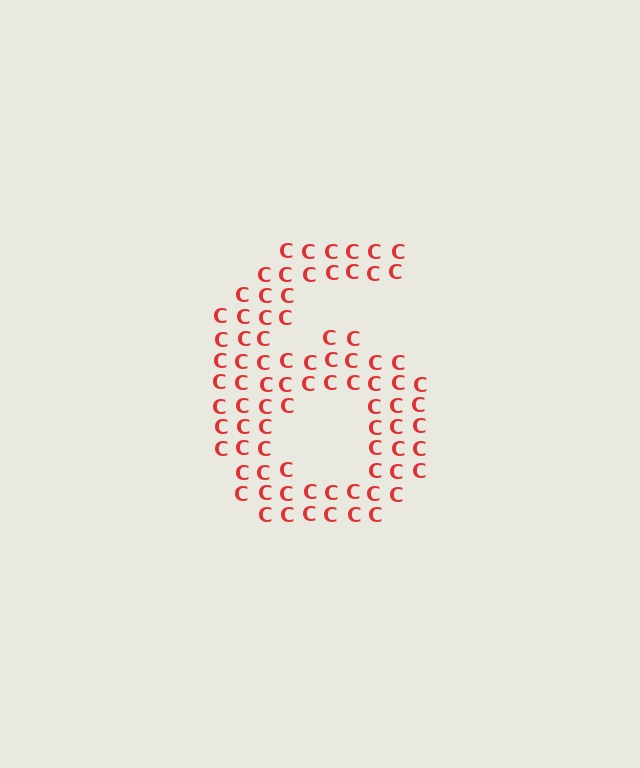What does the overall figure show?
The overall figure shows the digit 6.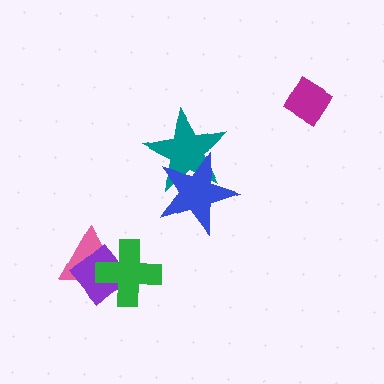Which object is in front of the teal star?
The blue star is in front of the teal star.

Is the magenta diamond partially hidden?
No, no other shape covers it.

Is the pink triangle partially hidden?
Yes, it is partially covered by another shape.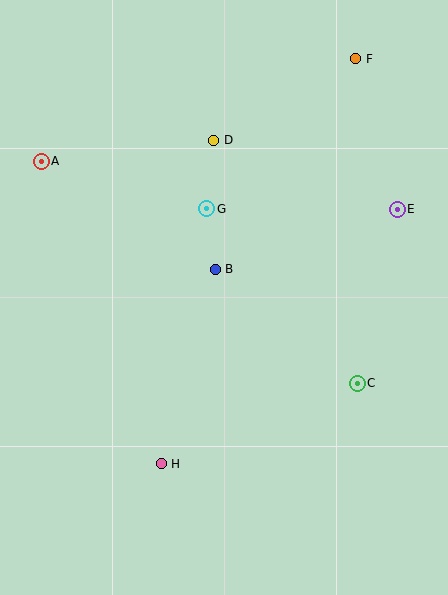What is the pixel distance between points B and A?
The distance between B and A is 205 pixels.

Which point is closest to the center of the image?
Point B at (215, 269) is closest to the center.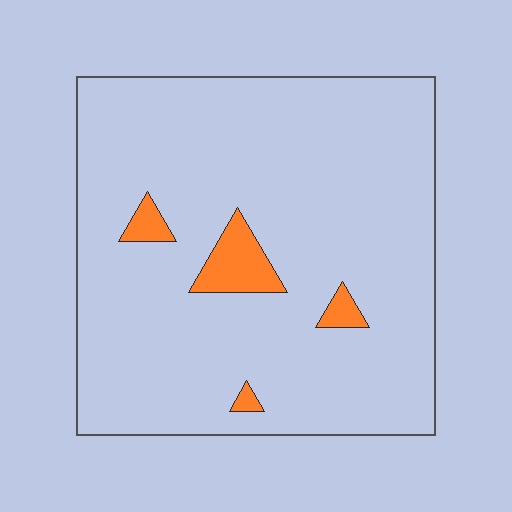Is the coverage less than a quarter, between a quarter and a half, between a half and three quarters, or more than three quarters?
Less than a quarter.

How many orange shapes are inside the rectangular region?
4.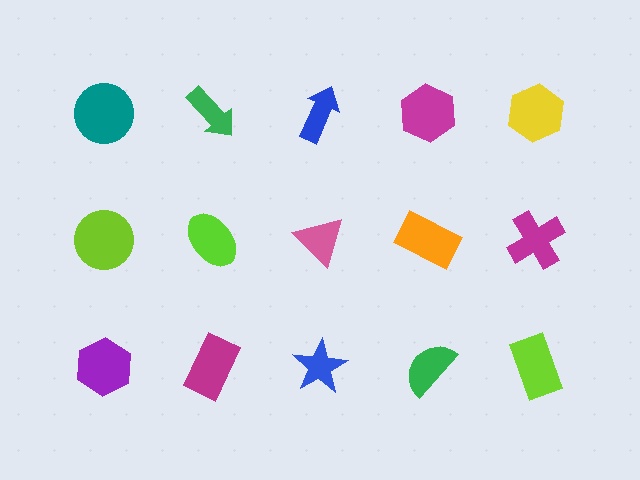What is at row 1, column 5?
A yellow hexagon.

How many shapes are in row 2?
5 shapes.